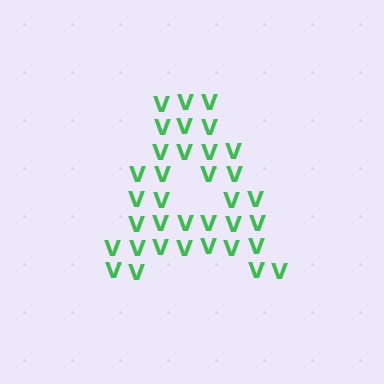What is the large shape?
The large shape is the letter A.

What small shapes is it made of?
It is made of small letter V's.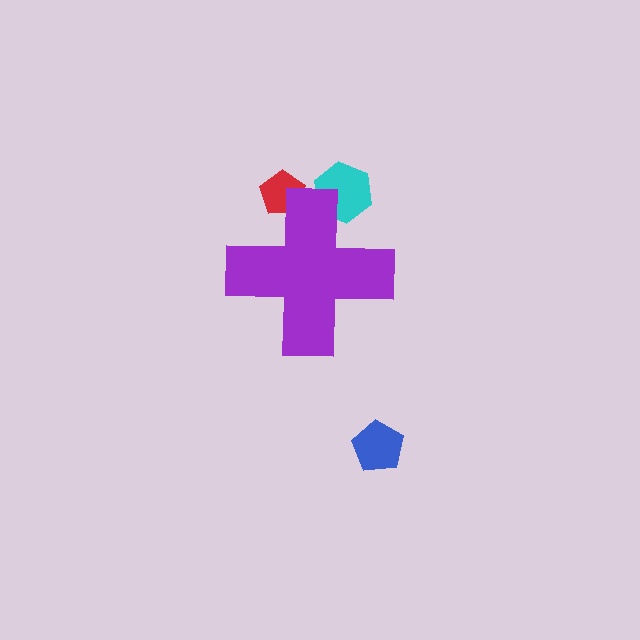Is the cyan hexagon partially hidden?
Yes, the cyan hexagon is partially hidden behind the purple cross.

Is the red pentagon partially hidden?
Yes, the red pentagon is partially hidden behind the purple cross.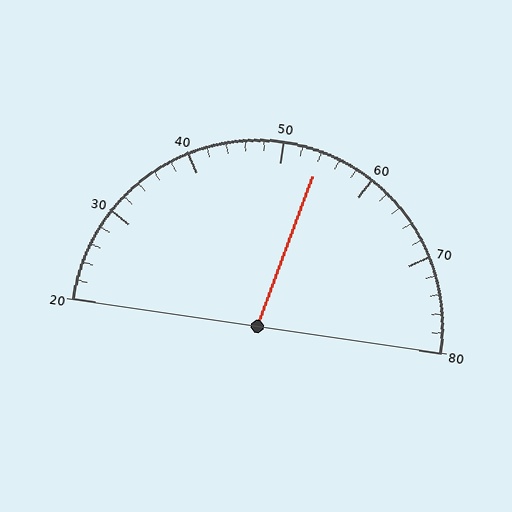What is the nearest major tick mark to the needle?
The nearest major tick mark is 50.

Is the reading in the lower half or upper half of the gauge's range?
The reading is in the upper half of the range (20 to 80).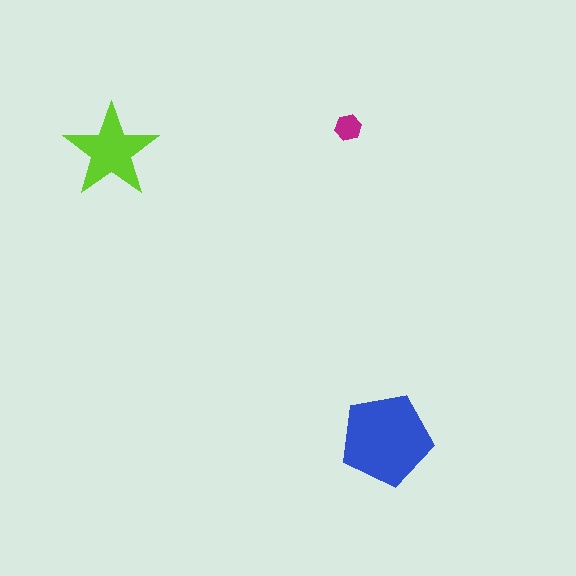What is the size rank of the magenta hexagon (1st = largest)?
3rd.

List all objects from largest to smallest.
The blue pentagon, the lime star, the magenta hexagon.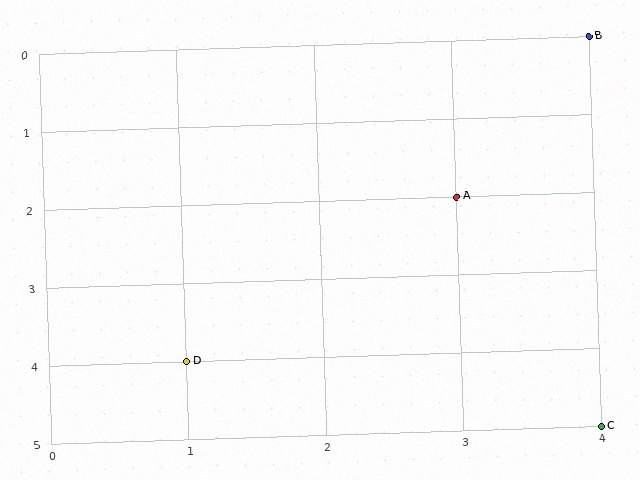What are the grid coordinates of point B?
Point B is at grid coordinates (4, 0).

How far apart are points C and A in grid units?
Points C and A are 1 column and 3 rows apart (about 3.2 grid units diagonally).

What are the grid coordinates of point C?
Point C is at grid coordinates (4, 5).